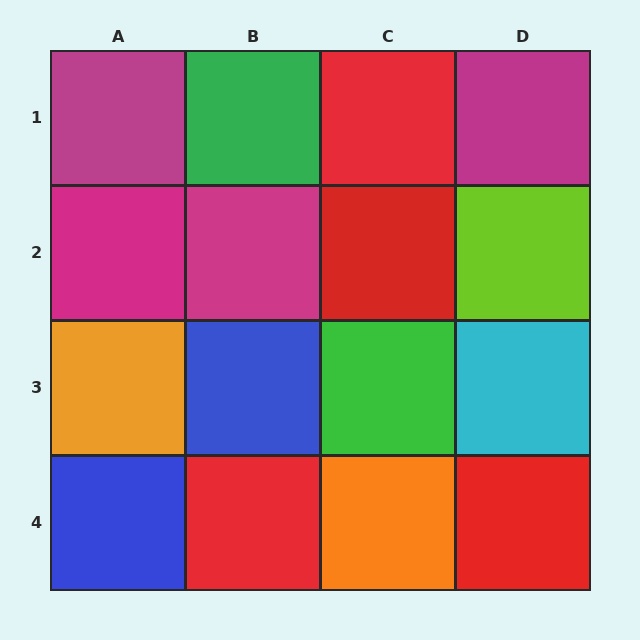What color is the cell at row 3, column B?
Blue.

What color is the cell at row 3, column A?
Orange.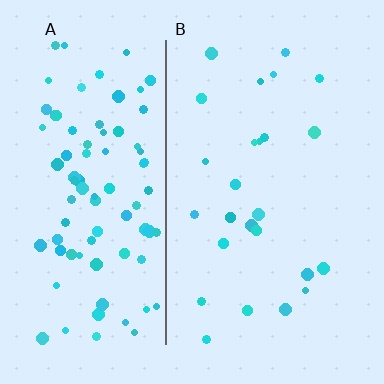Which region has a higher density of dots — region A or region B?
A (the left).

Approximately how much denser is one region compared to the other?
Approximately 3.6× — region A over region B.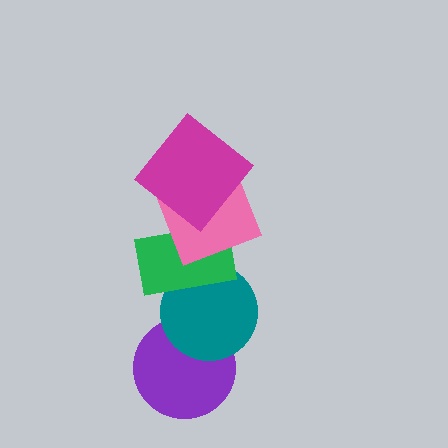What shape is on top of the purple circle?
The teal circle is on top of the purple circle.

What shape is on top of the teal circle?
The green rectangle is on top of the teal circle.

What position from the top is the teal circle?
The teal circle is 4th from the top.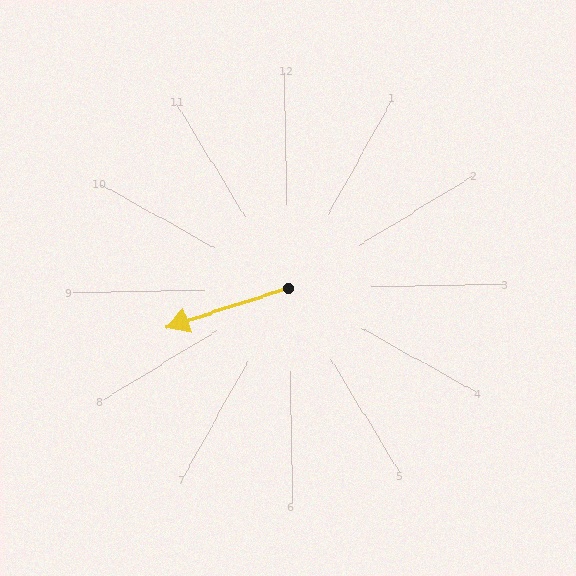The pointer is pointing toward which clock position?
Roughly 8 o'clock.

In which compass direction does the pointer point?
West.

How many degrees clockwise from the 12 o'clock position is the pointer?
Approximately 253 degrees.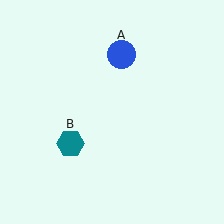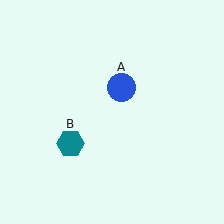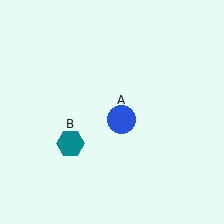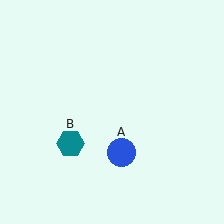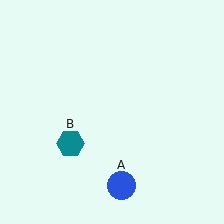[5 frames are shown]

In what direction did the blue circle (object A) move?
The blue circle (object A) moved down.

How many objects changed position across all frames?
1 object changed position: blue circle (object A).